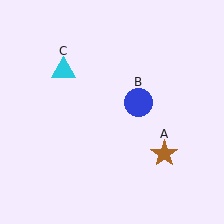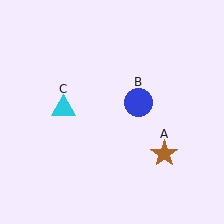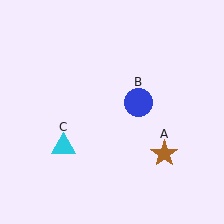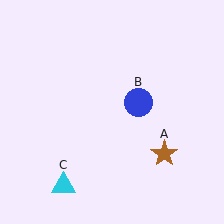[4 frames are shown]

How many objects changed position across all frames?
1 object changed position: cyan triangle (object C).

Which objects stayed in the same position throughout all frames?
Brown star (object A) and blue circle (object B) remained stationary.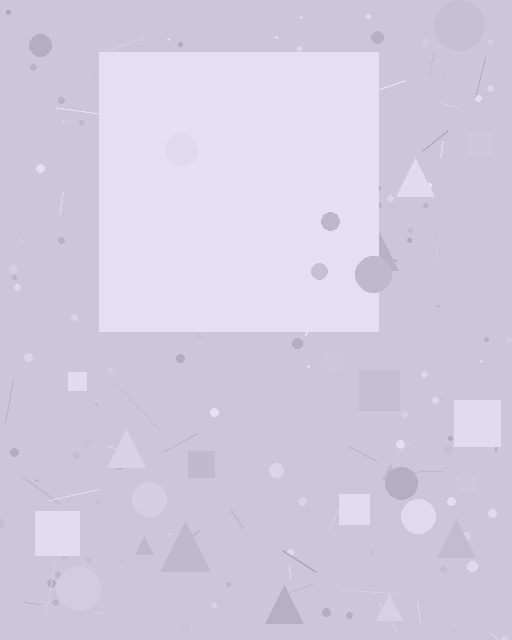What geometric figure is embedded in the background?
A square is embedded in the background.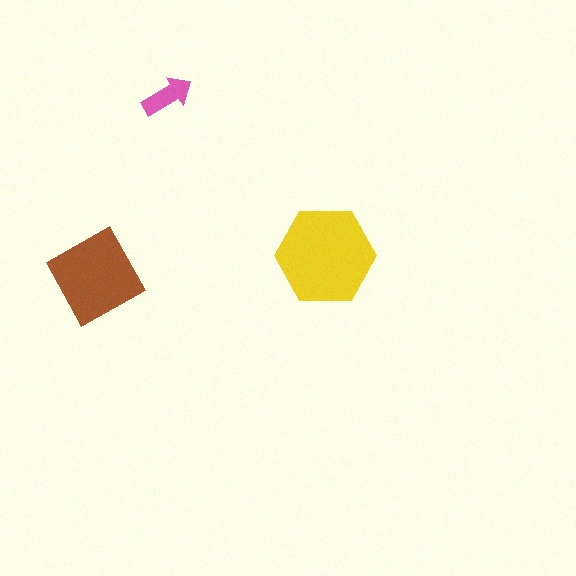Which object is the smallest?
The pink arrow.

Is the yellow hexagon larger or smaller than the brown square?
Larger.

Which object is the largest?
The yellow hexagon.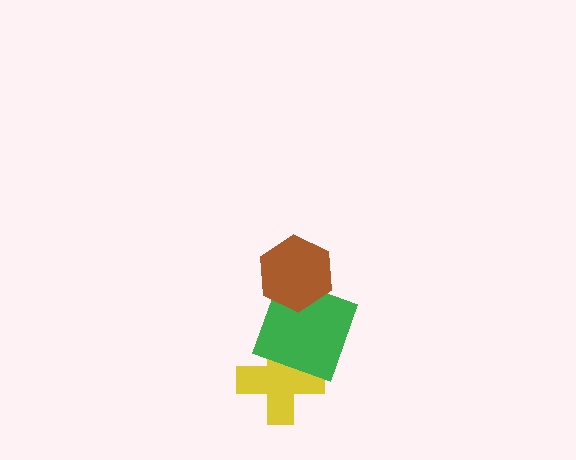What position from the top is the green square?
The green square is 2nd from the top.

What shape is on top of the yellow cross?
The green square is on top of the yellow cross.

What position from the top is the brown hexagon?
The brown hexagon is 1st from the top.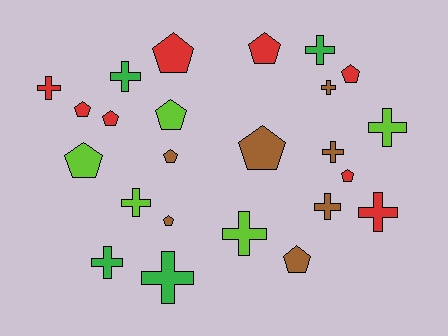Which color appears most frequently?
Red, with 8 objects.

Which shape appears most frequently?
Cross, with 12 objects.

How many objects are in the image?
There are 24 objects.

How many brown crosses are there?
There are 3 brown crosses.